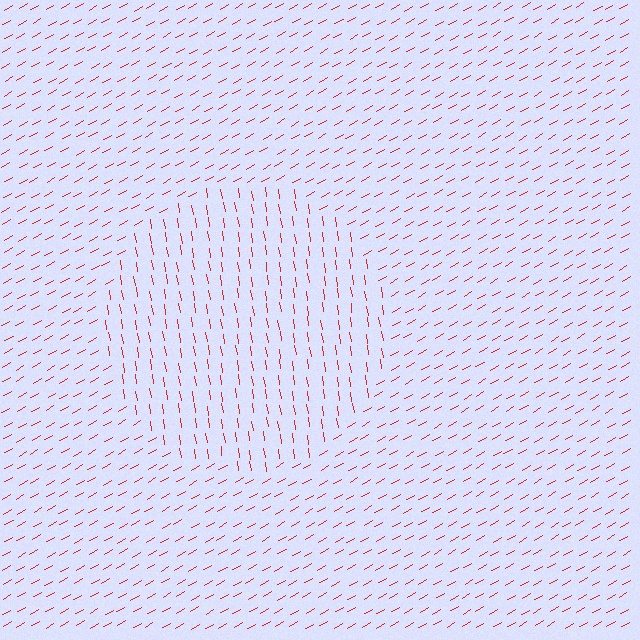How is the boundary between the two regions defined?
The boundary is defined purely by a change in line orientation (approximately 69 degrees difference). All lines are the same color and thickness.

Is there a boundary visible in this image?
Yes, there is a texture boundary formed by a change in line orientation.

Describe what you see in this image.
The image is filled with small red line segments. A circle region in the image has lines oriented differently from the surrounding lines, creating a visible texture boundary.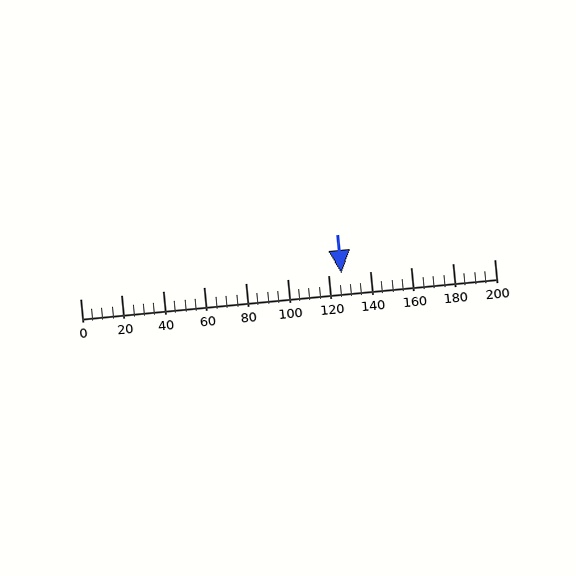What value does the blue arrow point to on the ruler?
The blue arrow points to approximately 126.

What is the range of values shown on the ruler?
The ruler shows values from 0 to 200.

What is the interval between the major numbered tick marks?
The major tick marks are spaced 20 units apart.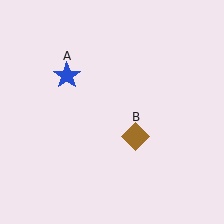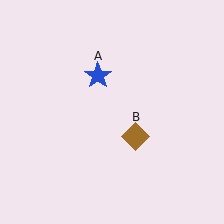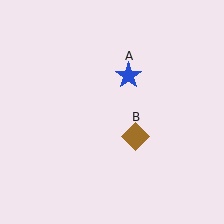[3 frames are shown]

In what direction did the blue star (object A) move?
The blue star (object A) moved right.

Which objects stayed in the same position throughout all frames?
Brown diamond (object B) remained stationary.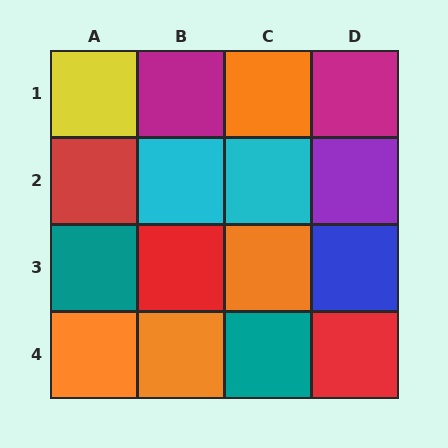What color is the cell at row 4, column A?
Orange.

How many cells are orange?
4 cells are orange.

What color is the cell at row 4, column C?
Teal.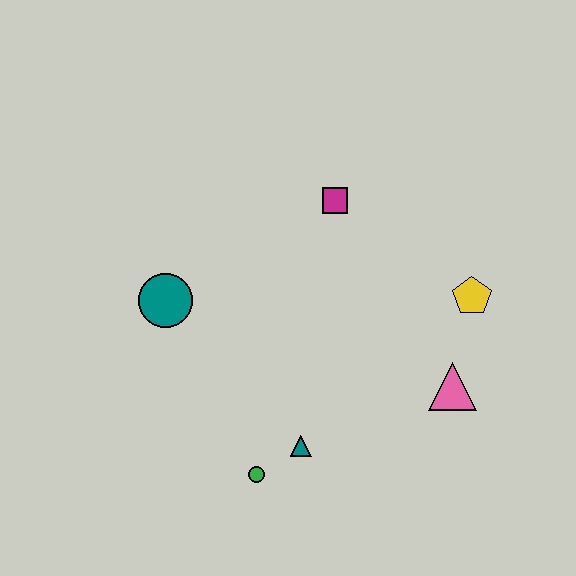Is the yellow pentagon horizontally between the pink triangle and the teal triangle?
No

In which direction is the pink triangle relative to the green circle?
The pink triangle is to the right of the green circle.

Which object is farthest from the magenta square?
The green circle is farthest from the magenta square.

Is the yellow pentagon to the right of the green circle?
Yes